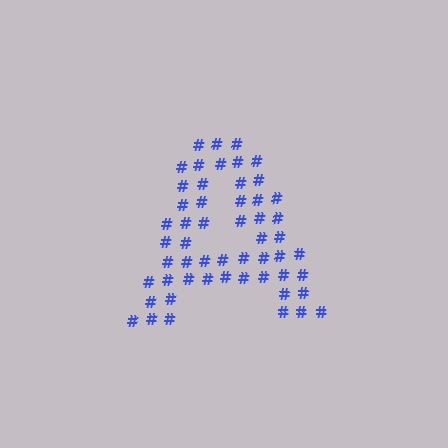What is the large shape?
The large shape is the letter A.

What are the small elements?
The small elements are hash symbols.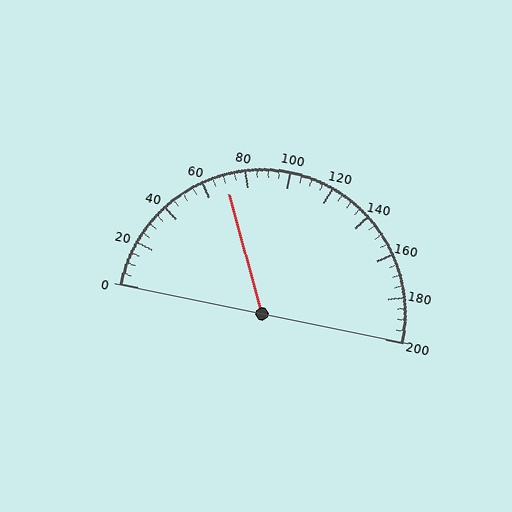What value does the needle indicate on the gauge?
The needle indicates approximately 70.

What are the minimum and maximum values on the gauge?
The gauge ranges from 0 to 200.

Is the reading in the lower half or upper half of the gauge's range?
The reading is in the lower half of the range (0 to 200).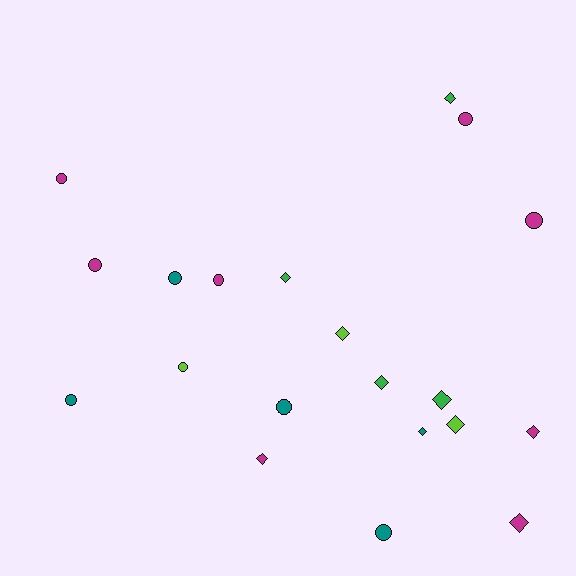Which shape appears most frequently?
Circle, with 10 objects.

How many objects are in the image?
There are 20 objects.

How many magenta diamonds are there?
There are 3 magenta diamonds.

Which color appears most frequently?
Magenta, with 8 objects.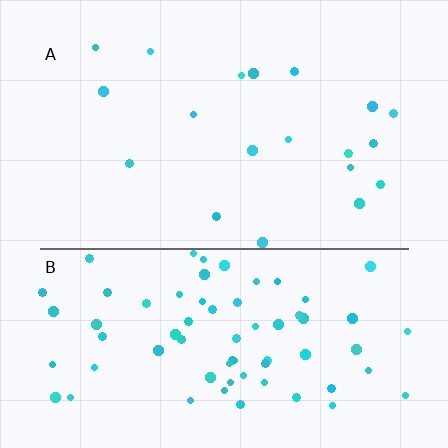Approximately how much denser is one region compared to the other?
Approximately 3.7× — region B over region A.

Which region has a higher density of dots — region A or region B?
B (the bottom).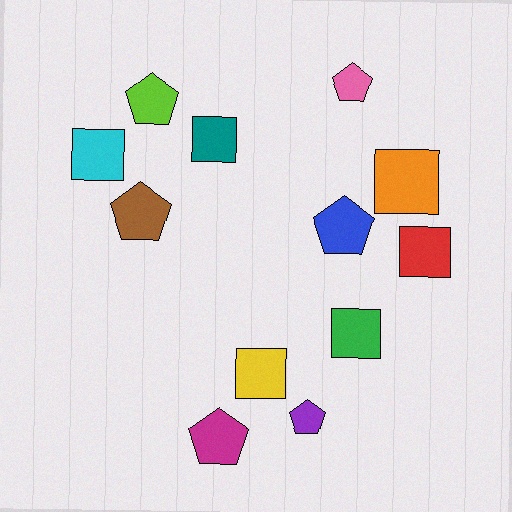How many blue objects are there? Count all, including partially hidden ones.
There is 1 blue object.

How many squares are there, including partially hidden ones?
There are 6 squares.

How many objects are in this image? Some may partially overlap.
There are 12 objects.